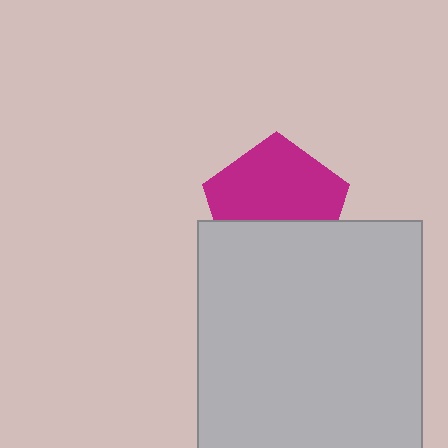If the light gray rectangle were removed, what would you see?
You would see the complete magenta pentagon.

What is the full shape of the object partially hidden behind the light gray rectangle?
The partially hidden object is a magenta pentagon.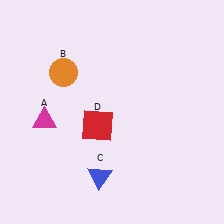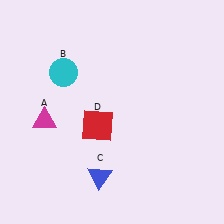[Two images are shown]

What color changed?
The circle (B) changed from orange in Image 1 to cyan in Image 2.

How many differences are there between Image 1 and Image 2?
There is 1 difference between the two images.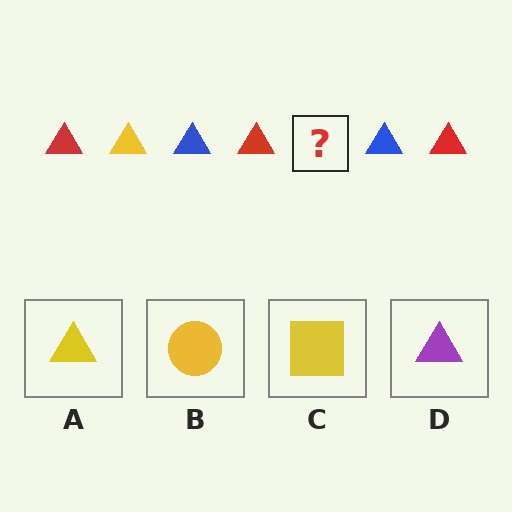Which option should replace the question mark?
Option A.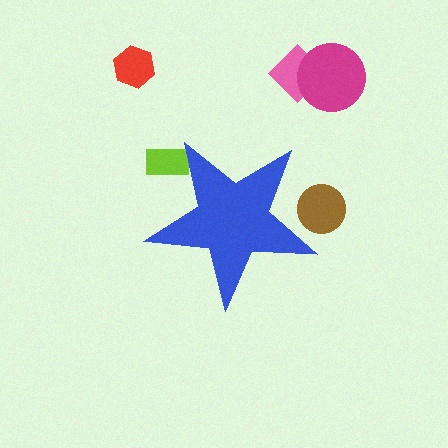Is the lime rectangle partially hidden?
Yes, the lime rectangle is partially hidden behind the blue star.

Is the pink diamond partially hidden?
No, the pink diamond is fully visible.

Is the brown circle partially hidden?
Yes, the brown circle is partially hidden behind the blue star.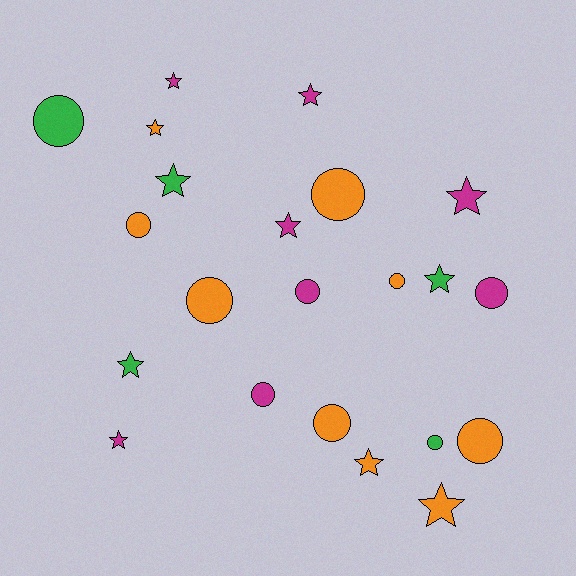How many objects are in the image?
There are 22 objects.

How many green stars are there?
There are 3 green stars.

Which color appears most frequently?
Orange, with 9 objects.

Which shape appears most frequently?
Star, with 11 objects.